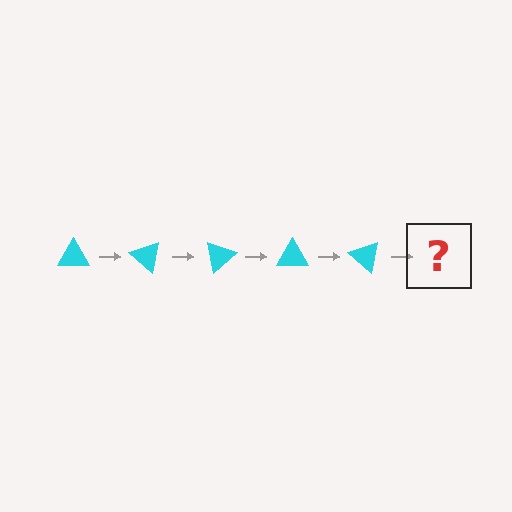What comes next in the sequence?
The next element should be a cyan triangle rotated 200 degrees.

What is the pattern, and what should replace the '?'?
The pattern is that the triangle rotates 40 degrees each step. The '?' should be a cyan triangle rotated 200 degrees.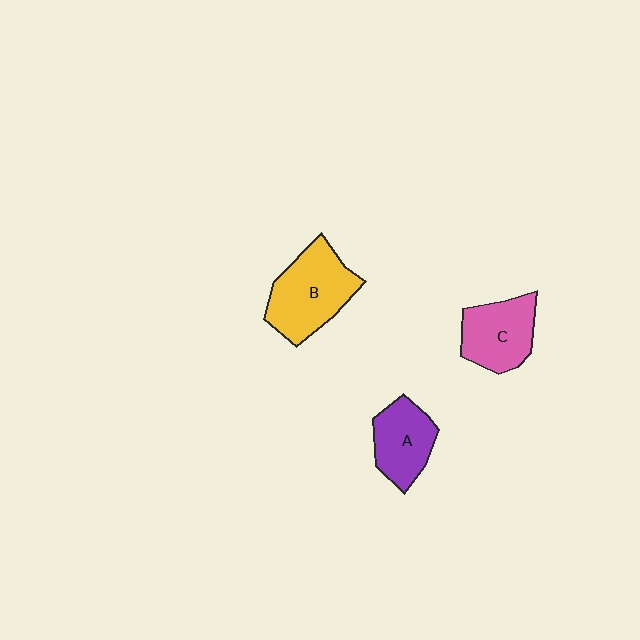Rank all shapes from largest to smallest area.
From largest to smallest: B (yellow), C (pink), A (purple).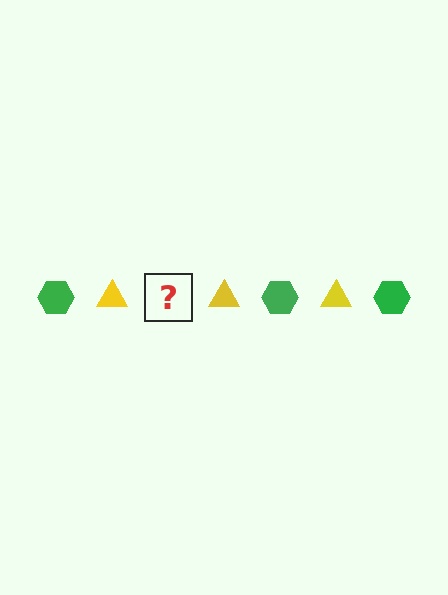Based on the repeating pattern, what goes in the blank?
The blank should be a green hexagon.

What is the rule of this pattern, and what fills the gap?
The rule is that the pattern alternates between green hexagon and yellow triangle. The gap should be filled with a green hexagon.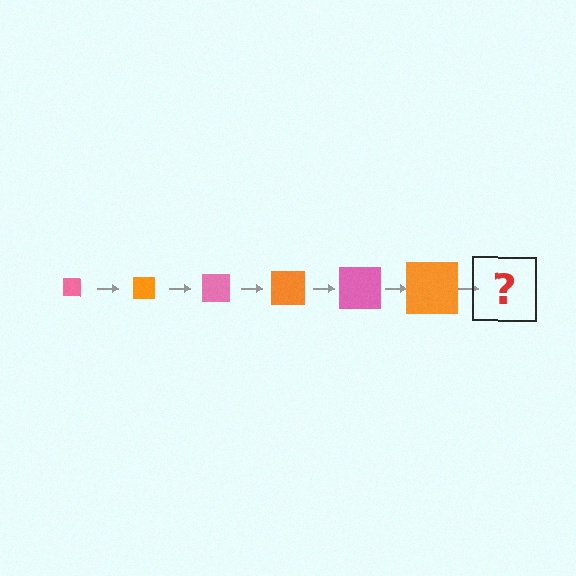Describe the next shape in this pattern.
It should be a pink square, larger than the previous one.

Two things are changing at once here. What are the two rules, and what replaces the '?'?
The two rules are that the square grows larger each step and the color cycles through pink and orange. The '?' should be a pink square, larger than the previous one.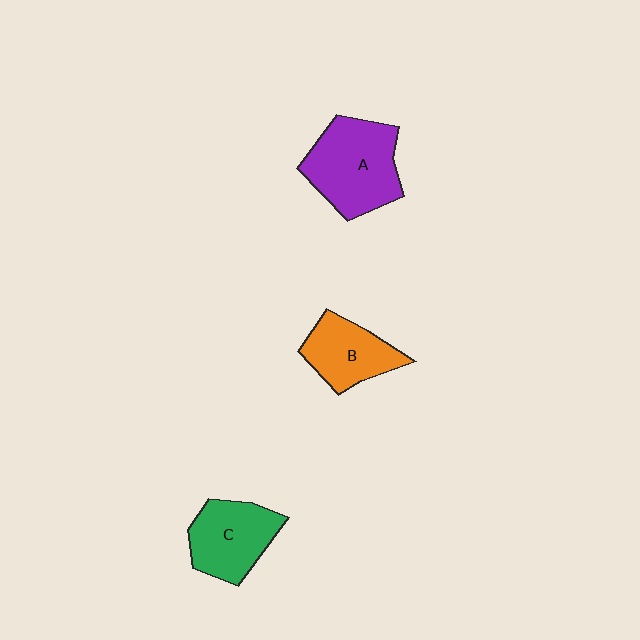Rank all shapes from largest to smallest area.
From largest to smallest: A (purple), C (green), B (orange).